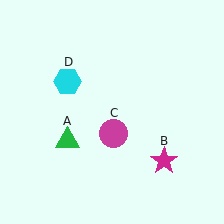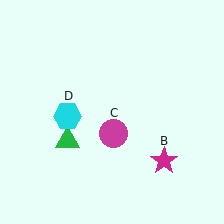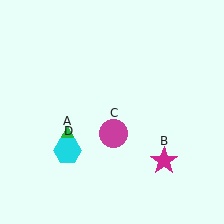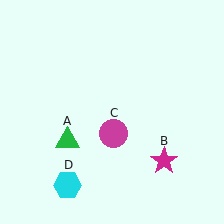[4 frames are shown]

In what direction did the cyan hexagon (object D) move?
The cyan hexagon (object D) moved down.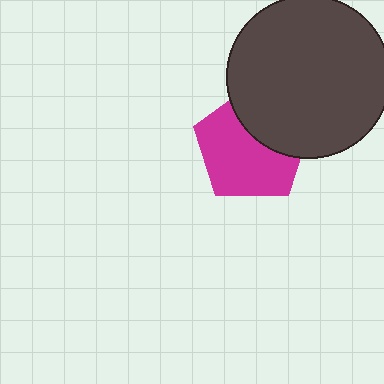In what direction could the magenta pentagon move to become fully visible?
The magenta pentagon could move toward the lower-left. That would shift it out from behind the dark gray circle entirely.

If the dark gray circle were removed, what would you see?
You would see the complete magenta pentagon.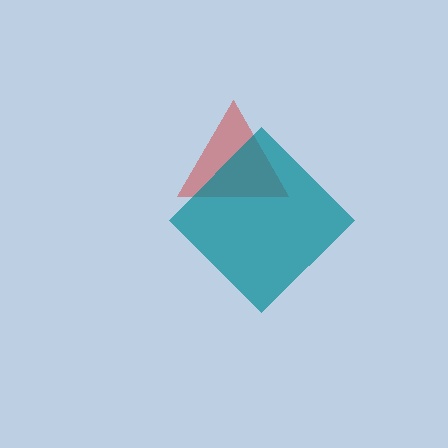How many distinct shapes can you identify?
There are 2 distinct shapes: a red triangle, a teal diamond.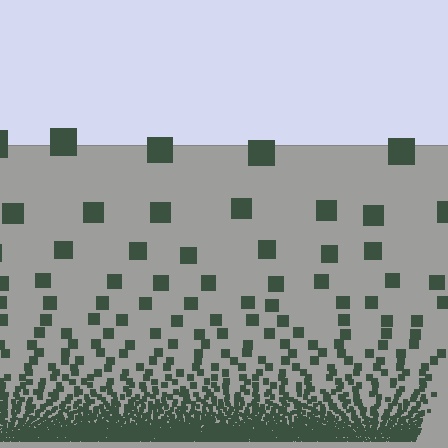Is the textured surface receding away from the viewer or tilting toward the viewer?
The surface appears to tilt toward the viewer. Texture elements get larger and sparser toward the top.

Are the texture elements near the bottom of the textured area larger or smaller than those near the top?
Smaller. The gradient is inverted — elements near the bottom are smaller and denser.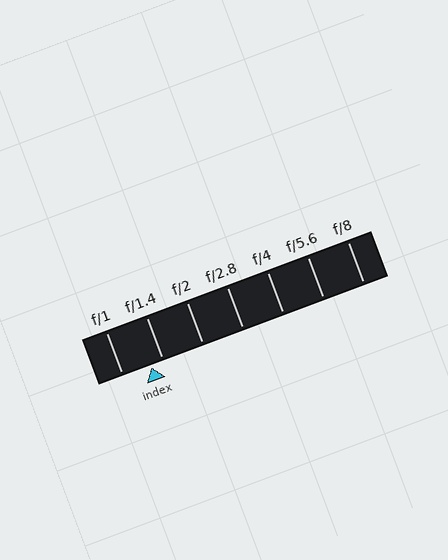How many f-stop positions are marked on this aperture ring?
There are 7 f-stop positions marked.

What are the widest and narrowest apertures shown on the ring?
The widest aperture shown is f/1 and the narrowest is f/8.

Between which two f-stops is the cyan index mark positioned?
The index mark is between f/1 and f/1.4.